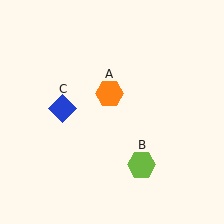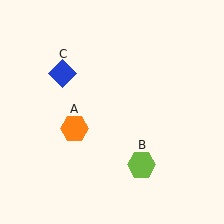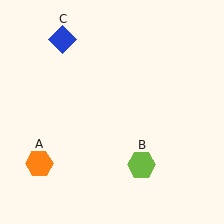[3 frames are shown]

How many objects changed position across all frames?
2 objects changed position: orange hexagon (object A), blue diamond (object C).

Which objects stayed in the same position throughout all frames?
Lime hexagon (object B) remained stationary.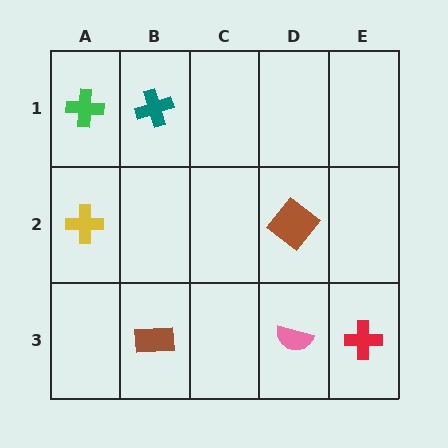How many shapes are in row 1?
2 shapes.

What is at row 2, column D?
A brown diamond.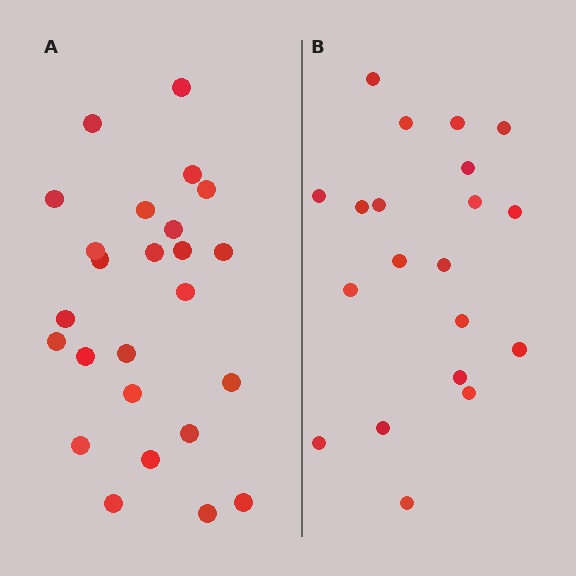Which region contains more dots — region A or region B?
Region A (the left region) has more dots.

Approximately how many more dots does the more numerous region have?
Region A has about 5 more dots than region B.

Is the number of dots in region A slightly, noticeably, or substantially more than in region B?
Region A has noticeably more, but not dramatically so. The ratio is roughly 1.2 to 1.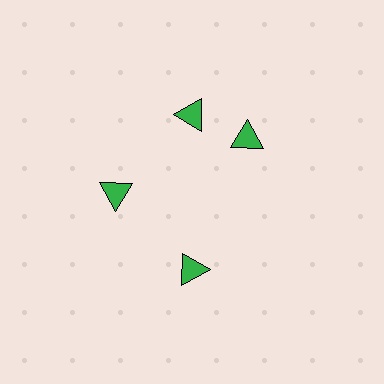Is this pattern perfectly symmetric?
No. The 4 green triangles are arranged in a ring, but one element near the 3 o'clock position is rotated out of alignment along the ring, breaking the 4-fold rotational symmetry.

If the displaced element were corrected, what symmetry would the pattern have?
It would have 4-fold rotational symmetry — the pattern would map onto itself every 90 degrees.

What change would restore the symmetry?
The symmetry would be restored by rotating it back into even spacing with its neighbors so that all 4 triangles sit at equal angles and equal distance from the center.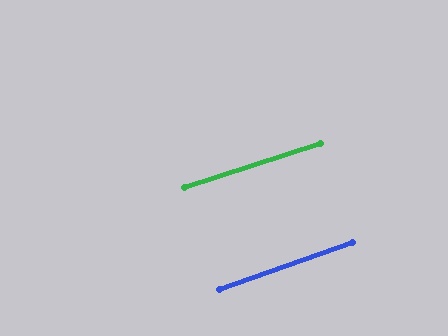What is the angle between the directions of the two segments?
Approximately 2 degrees.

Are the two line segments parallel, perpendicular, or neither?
Parallel — their directions differ by only 1.7°.